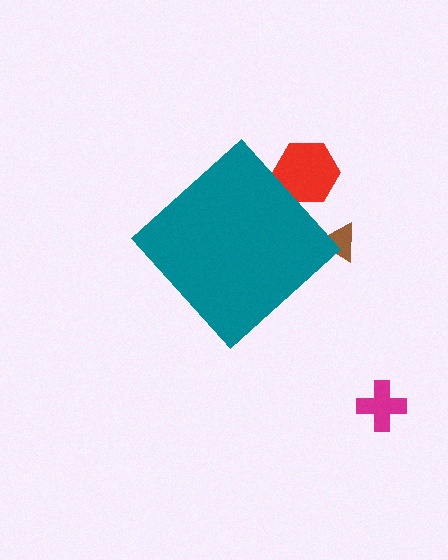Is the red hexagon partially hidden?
Yes, the red hexagon is partially hidden behind the teal diamond.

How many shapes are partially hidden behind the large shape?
2 shapes are partially hidden.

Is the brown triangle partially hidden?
Yes, the brown triangle is partially hidden behind the teal diamond.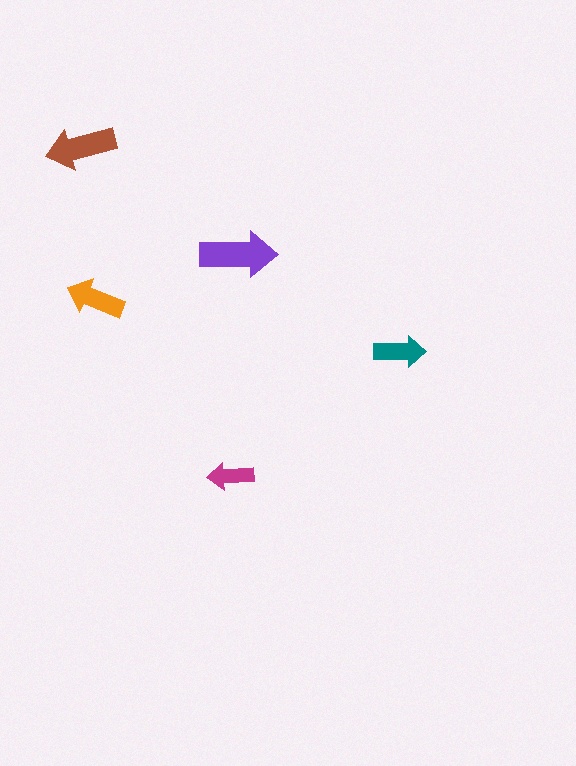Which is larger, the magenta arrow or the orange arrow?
The orange one.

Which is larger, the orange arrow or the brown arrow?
The brown one.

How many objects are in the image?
There are 5 objects in the image.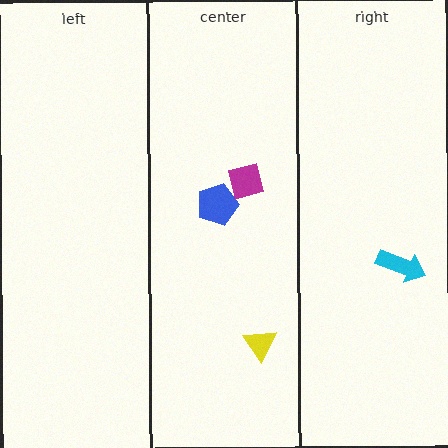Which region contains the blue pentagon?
The center region.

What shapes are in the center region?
The blue pentagon, the yellow triangle, the magenta square.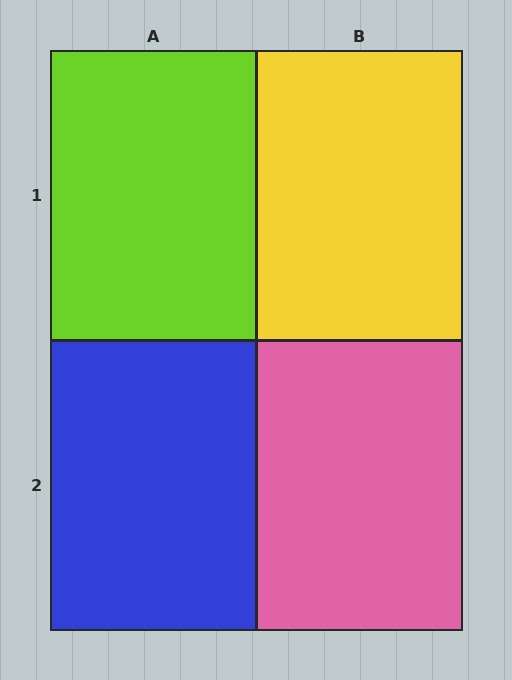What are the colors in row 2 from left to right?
Blue, pink.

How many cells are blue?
1 cell is blue.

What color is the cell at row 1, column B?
Yellow.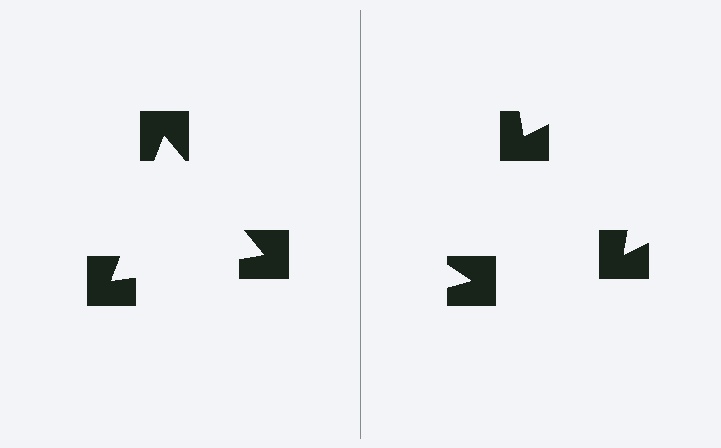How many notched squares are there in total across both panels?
6 — 3 on each side.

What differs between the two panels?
The notched squares are positioned identically on both sides; only the wedge orientations differ. On the left they align to a triangle; on the right they are misaligned.